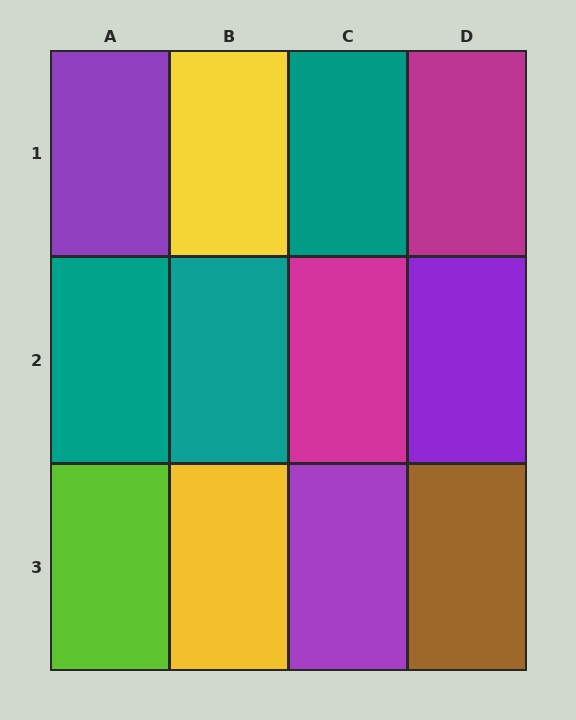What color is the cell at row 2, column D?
Purple.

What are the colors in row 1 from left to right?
Purple, yellow, teal, magenta.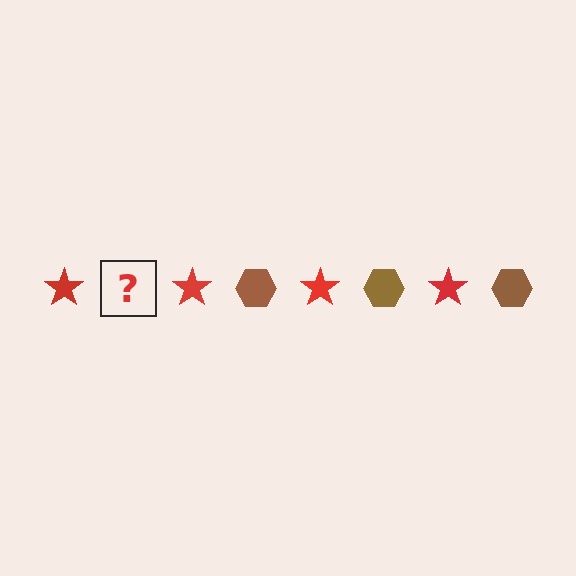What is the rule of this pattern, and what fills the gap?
The rule is that the pattern alternates between red star and brown hexagon. The gap should be filled with a brown hexagon.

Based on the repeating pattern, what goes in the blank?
The blank should be a brown hexagon.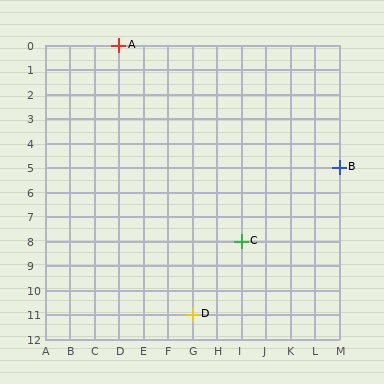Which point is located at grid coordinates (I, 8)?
Point C is at (I, 8).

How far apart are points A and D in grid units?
Points A and D are 3 columns and 11 rows apart (about 11.4 grid units diagonally).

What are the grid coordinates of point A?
Point A is at grid coordinates (D, 0).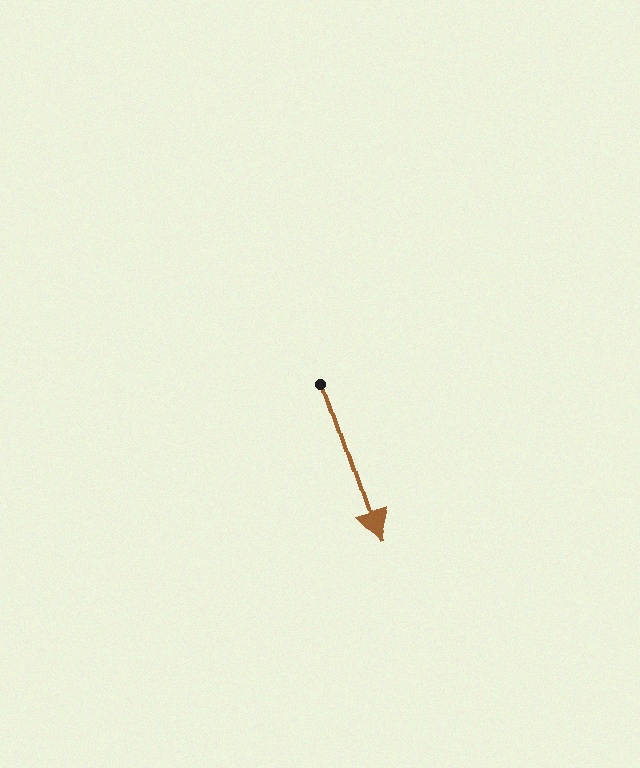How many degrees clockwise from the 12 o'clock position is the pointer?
Approximately 161 degrees.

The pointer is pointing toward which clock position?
Roughly 5 o'clock.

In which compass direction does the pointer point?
South.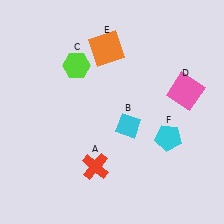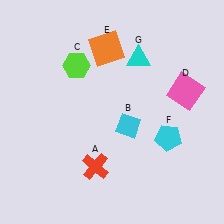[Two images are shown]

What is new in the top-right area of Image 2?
A cyan triangle (G) was added in the top-right area of Image 2.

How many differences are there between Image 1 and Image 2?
There is 1 difference between the two images.